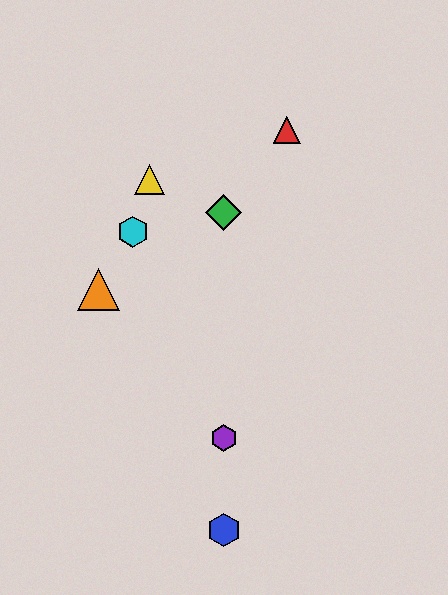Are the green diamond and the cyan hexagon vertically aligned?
No, the green diamond is at x≈224 and the cyan hexagon is at x≈133.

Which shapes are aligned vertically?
The blue hexagon, the green diamond, the purple hexagon are aligned vertically.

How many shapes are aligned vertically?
3 shapes (the blue hexagon, the green diamond, the purple hexagon) are aligned vertically.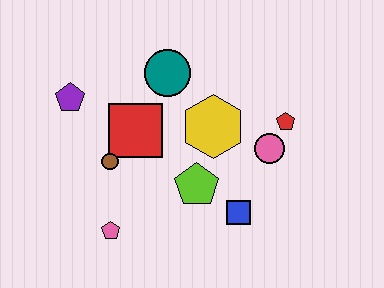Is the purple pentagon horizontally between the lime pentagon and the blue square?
No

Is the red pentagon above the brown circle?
Yes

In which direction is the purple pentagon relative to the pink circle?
The purple pentagon is to the left of the pink circle.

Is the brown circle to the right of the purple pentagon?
Yes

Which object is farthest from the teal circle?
The pink pentagon is farthest from the teal circle.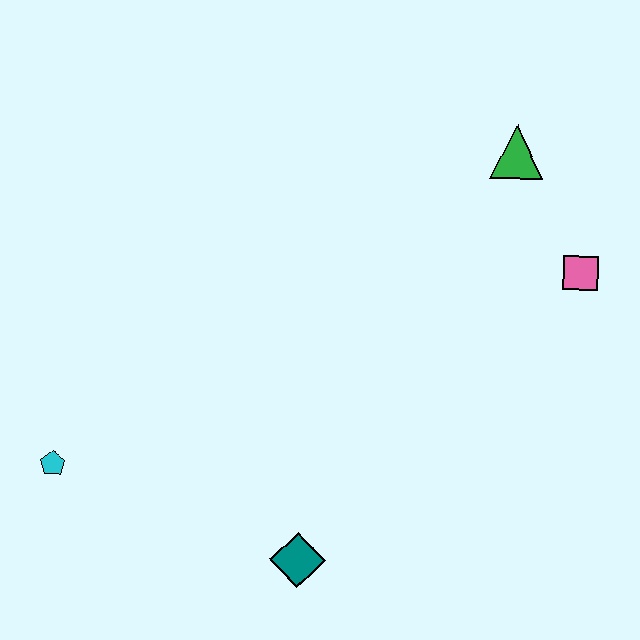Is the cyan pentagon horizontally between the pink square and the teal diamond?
No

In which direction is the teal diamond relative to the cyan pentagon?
The teal diamond is to the right of the cyan pentagon.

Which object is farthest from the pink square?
The cyan pentagon is farthest from the pink square.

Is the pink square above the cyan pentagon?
Yes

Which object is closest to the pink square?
The green triangle is closest to the pink square.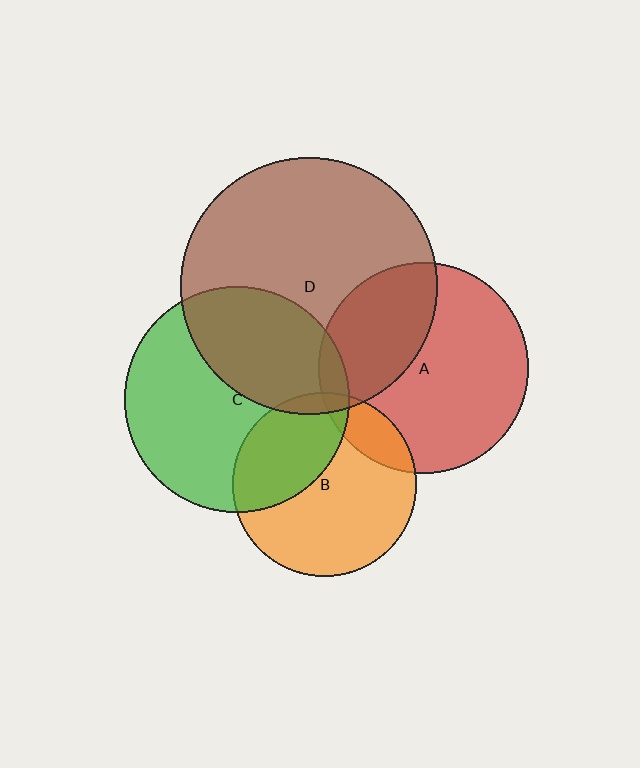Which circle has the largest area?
Circle D (brown).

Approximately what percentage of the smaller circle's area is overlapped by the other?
Approximately 5%.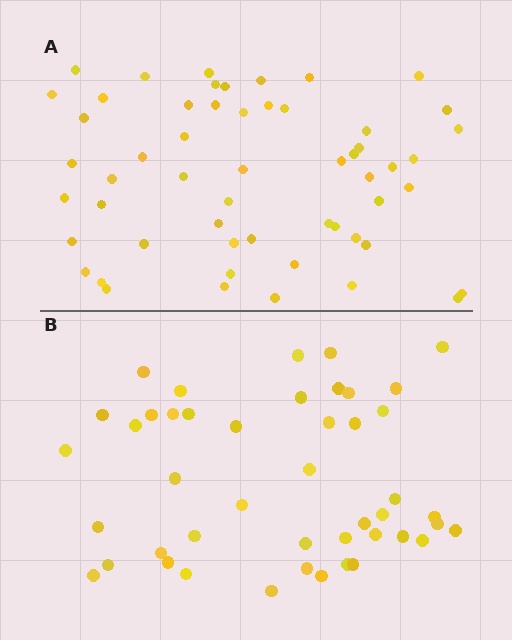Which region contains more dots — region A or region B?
Region A (the top region) has more dots.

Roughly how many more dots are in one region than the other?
Region A has roughly 10 or so more dots than region B.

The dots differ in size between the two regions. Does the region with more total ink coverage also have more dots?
No. Region B has more total ink coverage because its dots are larger, but region A actually contains more individual dots. Total area can be misleading — the number of items is what matters here.